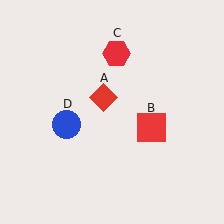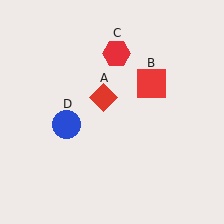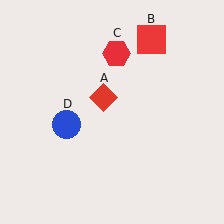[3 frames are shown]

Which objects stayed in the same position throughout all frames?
Red diamond (object A) and red hexagon (object C) and blue circle (object D) remained stationary.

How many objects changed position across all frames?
1 object changed position: red square (object B).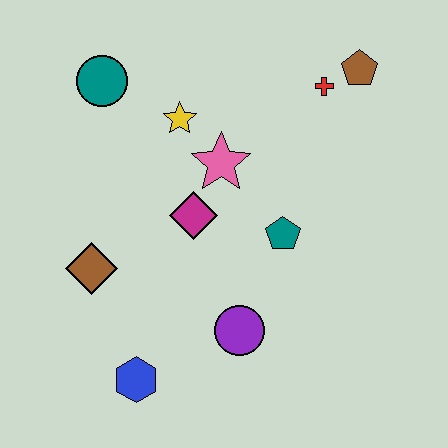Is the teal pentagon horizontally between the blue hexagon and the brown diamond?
No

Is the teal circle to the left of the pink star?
Yes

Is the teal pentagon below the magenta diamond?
Yes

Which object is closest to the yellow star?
The pink star is closest to the yellow star.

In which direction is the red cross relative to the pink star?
The red cross is to the right of the pink star.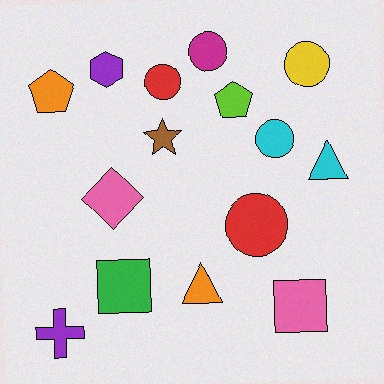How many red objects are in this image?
There are 2 red objects.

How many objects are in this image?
There are 15 objects.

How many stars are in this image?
There is 1 star.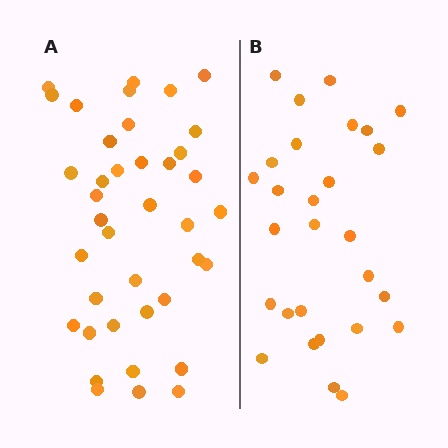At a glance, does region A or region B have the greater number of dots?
Region A (the left region) has more dots.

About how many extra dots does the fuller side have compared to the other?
Region A has roughly 12 or so more dots than region B.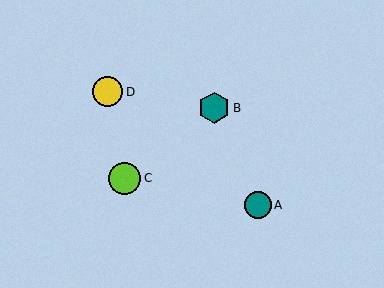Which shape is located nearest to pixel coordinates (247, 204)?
The teal circle (labeled A) at (258, 205) is nearest to that location.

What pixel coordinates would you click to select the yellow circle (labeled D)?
Click at (107, 92) to select the yellow circle D.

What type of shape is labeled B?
Shape B is a teal hexagon.